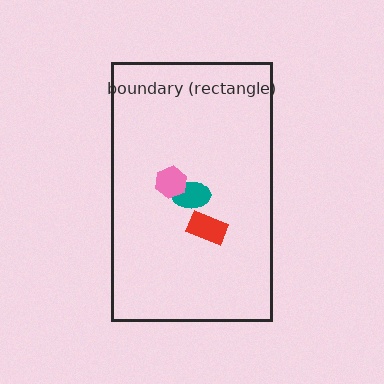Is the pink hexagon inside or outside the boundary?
Inside.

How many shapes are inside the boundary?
3 inside, 0 outside.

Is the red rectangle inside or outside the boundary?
Inside.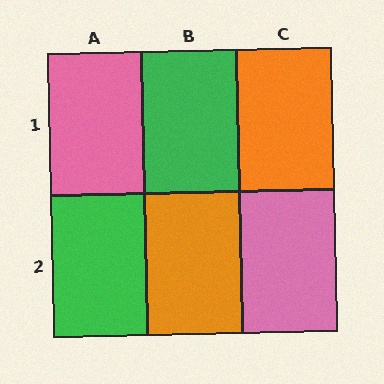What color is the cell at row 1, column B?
Green.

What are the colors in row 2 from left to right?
Green, orange, pink.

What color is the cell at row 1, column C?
Orange.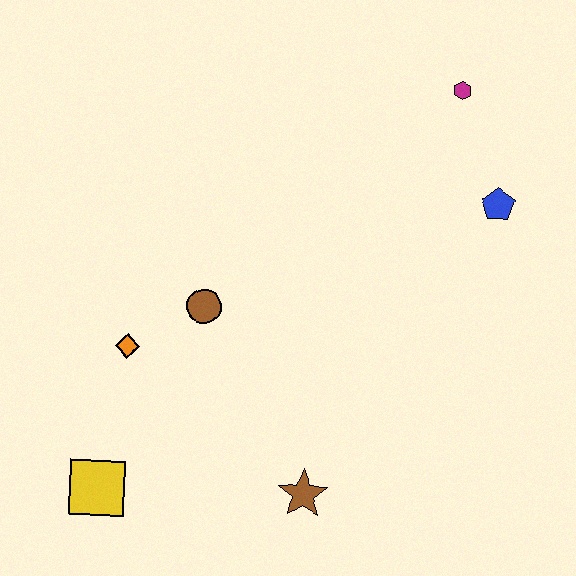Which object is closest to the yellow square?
The orange diamond is closest to the yellow square.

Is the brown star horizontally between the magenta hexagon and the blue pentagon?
No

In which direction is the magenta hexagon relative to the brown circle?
The magenta hexagon is to the right of the brown circle.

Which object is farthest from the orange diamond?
The magenta hexagon is farthest from the orange diamond.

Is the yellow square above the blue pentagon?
No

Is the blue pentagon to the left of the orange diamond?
No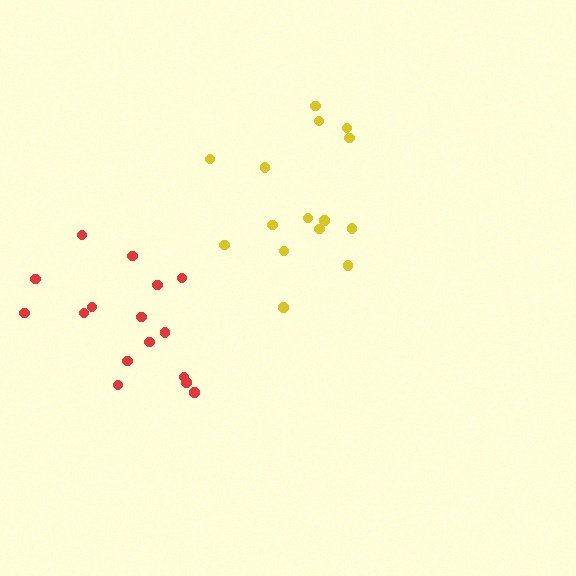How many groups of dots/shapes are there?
There are 2 groups.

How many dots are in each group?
Group 1: 15 dots, Group 2: 16 dots (31 total).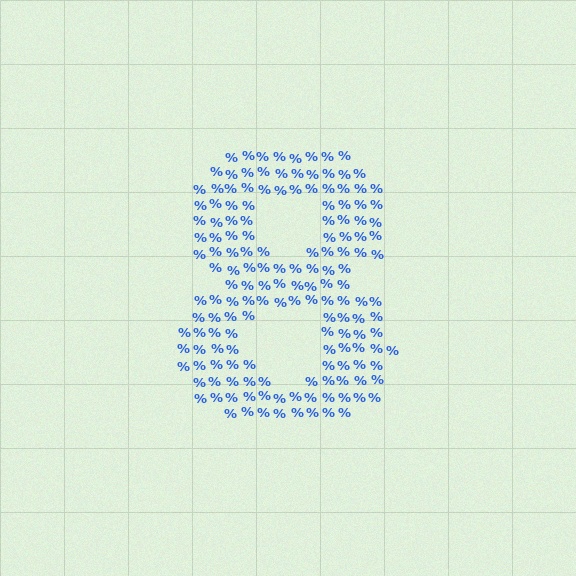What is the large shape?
The large shape is the digit 8.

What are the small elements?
The small elements are percent signs.